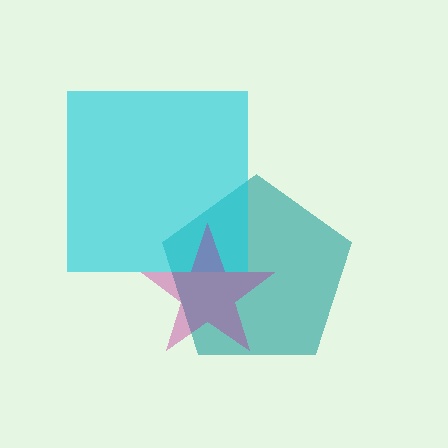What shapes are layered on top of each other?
The layered shapes are: a teal pentagon, a cyan square, a magenta star.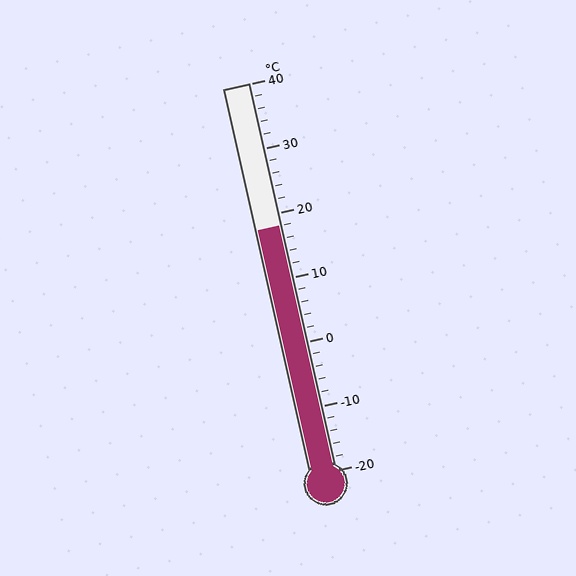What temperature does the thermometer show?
The thermometer shows approximately 18°C.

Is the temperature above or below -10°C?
The temperature is above -10°C.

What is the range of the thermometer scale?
The thermometer scale ranges from -20°C to 40°C.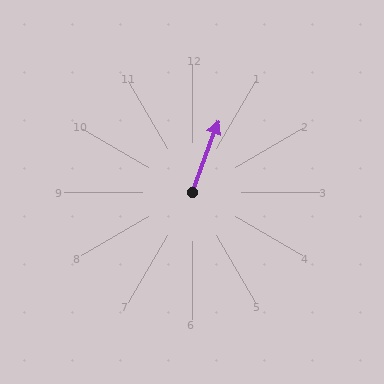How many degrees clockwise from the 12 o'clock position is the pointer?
Approximately 20 degrees.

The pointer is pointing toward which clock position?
Roughly 1 o'clock.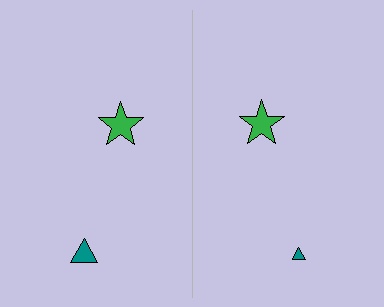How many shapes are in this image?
There are 4 shapes in this image.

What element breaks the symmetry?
The teal triangle on the right side has a different size than its mirror counterpart.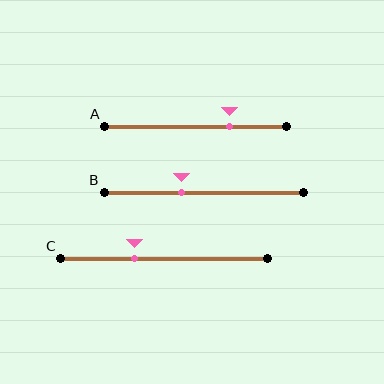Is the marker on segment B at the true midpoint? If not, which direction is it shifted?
No, the marker on segment B is shifted to the left by about 11% of the segment length.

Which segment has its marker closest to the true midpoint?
Segment B has its marker closest to the true midpoint.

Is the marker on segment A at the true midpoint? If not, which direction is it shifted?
No, the marker on segment A is shifted to the right by about 19% of the segment length.